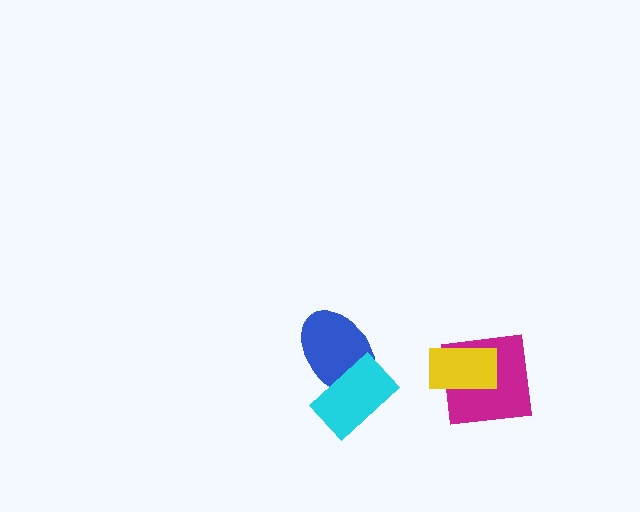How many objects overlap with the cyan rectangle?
1 object overlaps with the cyan rectangle.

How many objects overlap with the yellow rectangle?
1 object overlaps with the yellow rectangle.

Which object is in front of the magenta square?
The yellow rectangle is in front of the magenta square.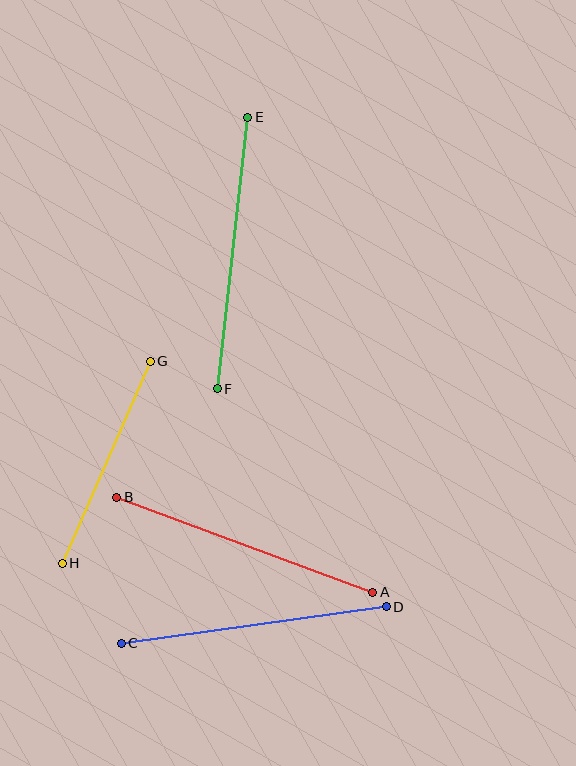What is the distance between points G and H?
The distance is approximately 220 pixels.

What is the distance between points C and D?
The distance is approximately 267 pixels.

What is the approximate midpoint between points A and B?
The midpoint is at approximately (245, 545) pixels.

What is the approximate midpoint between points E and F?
The midpoint is at approximately (232, 253) pixels.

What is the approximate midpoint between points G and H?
The midpoint is at approximately (106, 462) pixels.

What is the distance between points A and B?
The distance is approximately 273 pixels.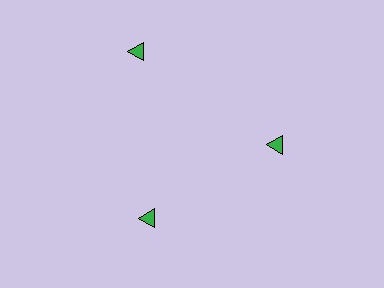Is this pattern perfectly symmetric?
No. The 3 green triangles are arranged in a ring, but one element near the 11 o'clock position is pushed outward from the center, breaking the 3-fold rotational symmetry.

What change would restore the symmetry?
The symmetry would be restored by moving it inward, back onto the ring so that all 3 triangles sit at equal angles and equal distance from the center.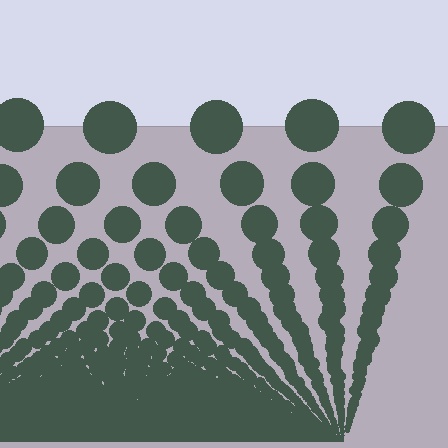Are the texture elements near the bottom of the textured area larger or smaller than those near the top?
Smaller. The gradient is inverted — elements near the bottom are smaller and denser.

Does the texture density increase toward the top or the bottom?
Density increases toward the bottom.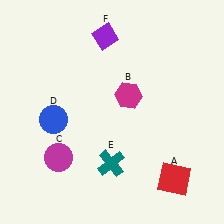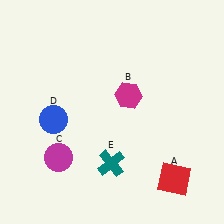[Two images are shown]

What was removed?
The purple diamond (F) was removed in Image 2.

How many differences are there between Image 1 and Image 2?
There is 1 difference between the two images.